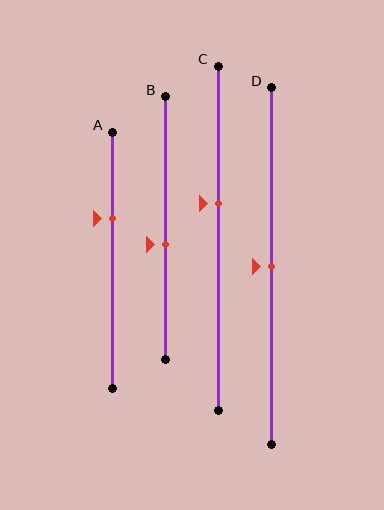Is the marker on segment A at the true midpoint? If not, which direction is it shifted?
No, the marker on segment A is shifted upward by about 16% of the segment length.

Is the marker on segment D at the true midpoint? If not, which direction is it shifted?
Yes, the marker on segment D is at the true midpoint.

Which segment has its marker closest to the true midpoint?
Segment D has its marker closest to the true midpoint.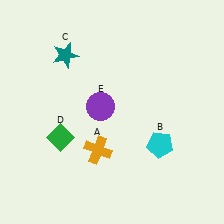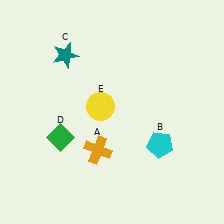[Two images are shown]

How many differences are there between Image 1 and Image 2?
There is 1 difference between the two images.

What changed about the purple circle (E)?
In Image 1, E is purple. In Image 2, it changed to yellow.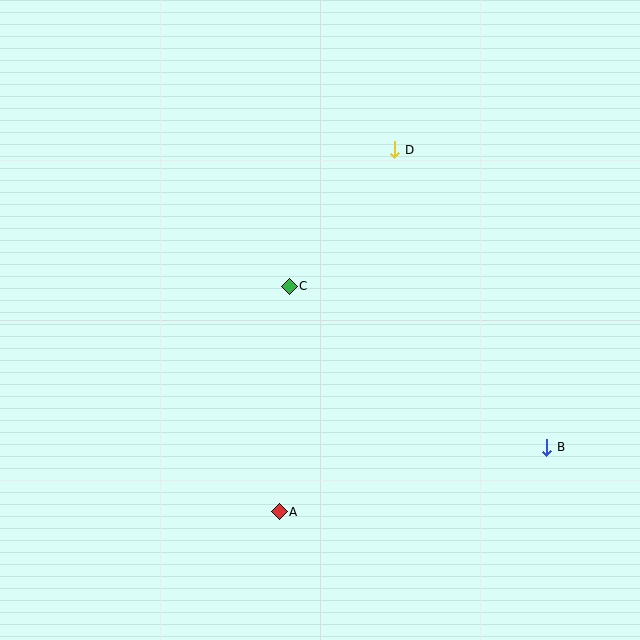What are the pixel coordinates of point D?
Point D is at (395, 150).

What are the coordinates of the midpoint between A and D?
The midpoint between A and D is at (337, 331).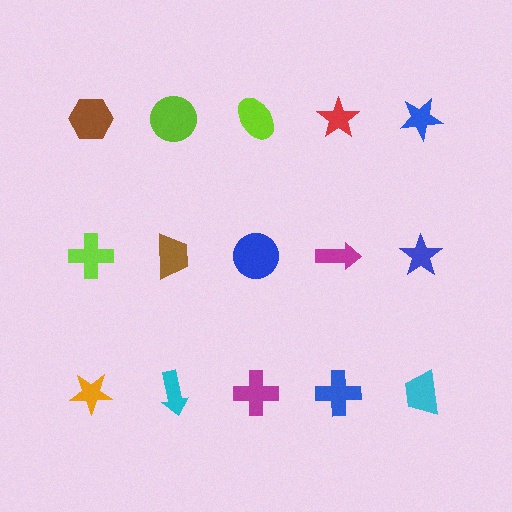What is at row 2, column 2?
A brown trapezoid.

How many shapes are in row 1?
5 shapes.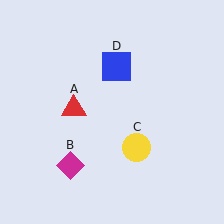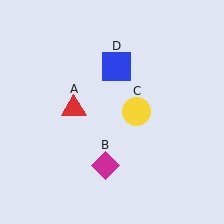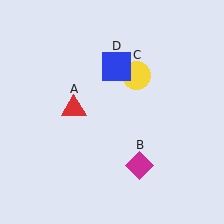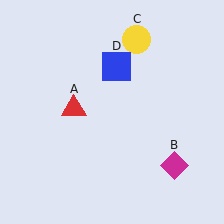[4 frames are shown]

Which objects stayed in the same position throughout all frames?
Red triangle (object A) and blue square (object D) remained stationary.